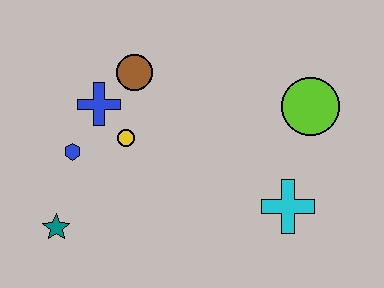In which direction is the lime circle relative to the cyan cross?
The lime circle is above the cyan cross.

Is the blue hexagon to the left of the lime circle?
Yes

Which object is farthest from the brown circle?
The cyan cross is farthest from the brown circle.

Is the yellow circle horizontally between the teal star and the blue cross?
No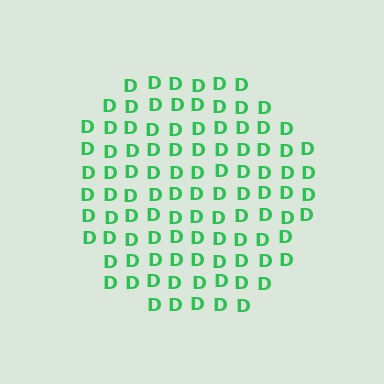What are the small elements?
The small elements are letter D's.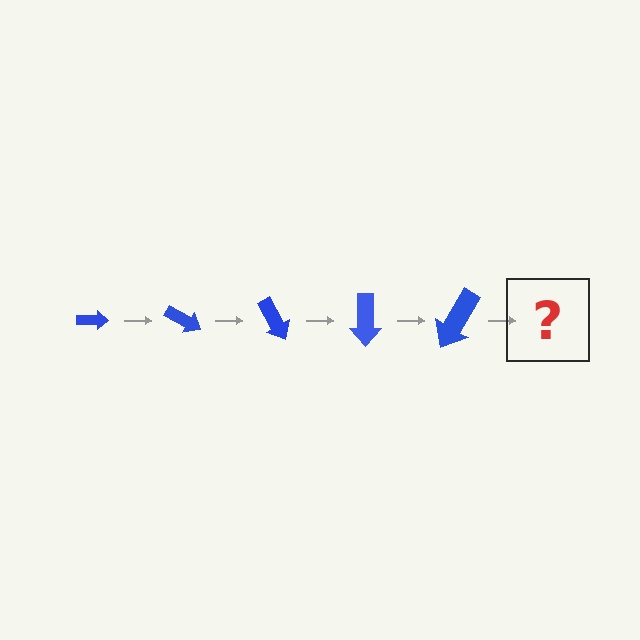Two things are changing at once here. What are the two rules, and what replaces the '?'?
The two rules are that the arrow grows larger each step and it rotates 30 degrees each step. The '?' should be an arrow, larger than the previous one and rotated 150 degrees from the start.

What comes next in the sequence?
The next element should be an arrow, larger than the previous one and rotated 150 degrees from the start.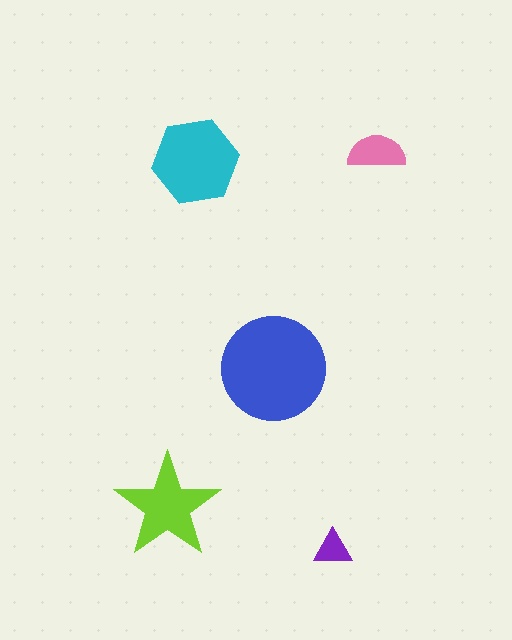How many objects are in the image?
There are 5 objects in the image.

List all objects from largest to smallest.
The blue circle, the cyan hexagon, the lime star, the pink semicircle, the purple triangle.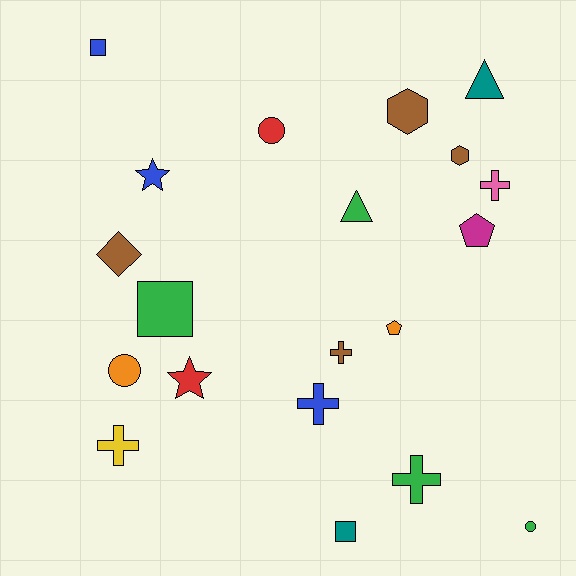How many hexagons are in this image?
There are 2 hexagons.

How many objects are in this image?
There are 20 objects.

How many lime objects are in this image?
There are no lime objects.